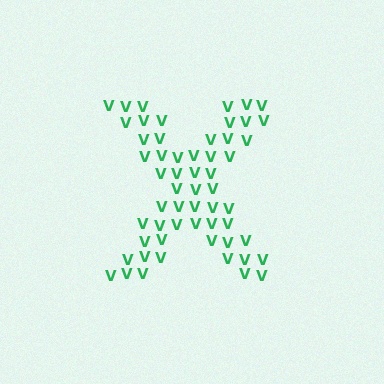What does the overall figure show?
The overall figure shows the letter X.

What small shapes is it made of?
It is made of small letter V's.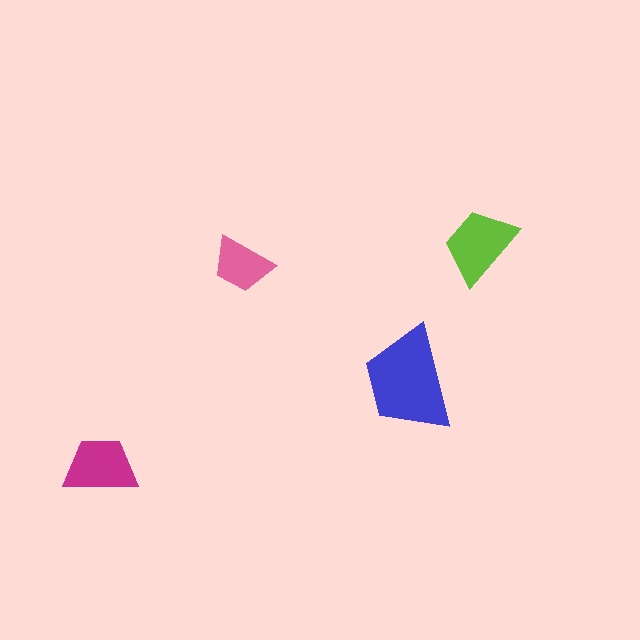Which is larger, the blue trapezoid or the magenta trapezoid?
The blue one.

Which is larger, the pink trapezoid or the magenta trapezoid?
The magenta one.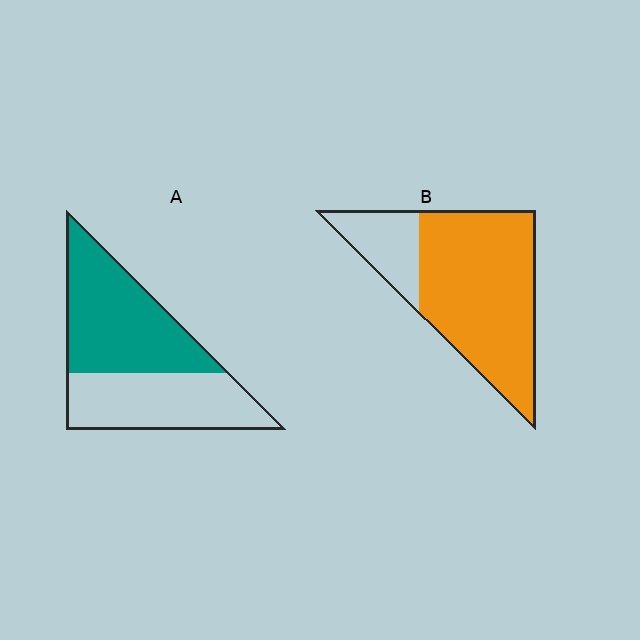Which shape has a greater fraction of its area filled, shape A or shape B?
Shape B.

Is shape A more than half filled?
Yes.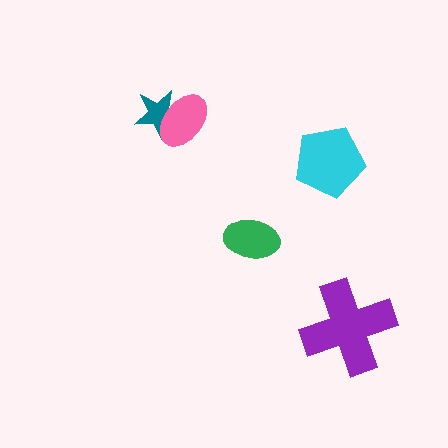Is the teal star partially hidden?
Yes, it is partially covered by another shape.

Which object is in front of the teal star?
The pink ellipse is in front of the teal star.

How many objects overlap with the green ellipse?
0 objects overlap with the green ellipse.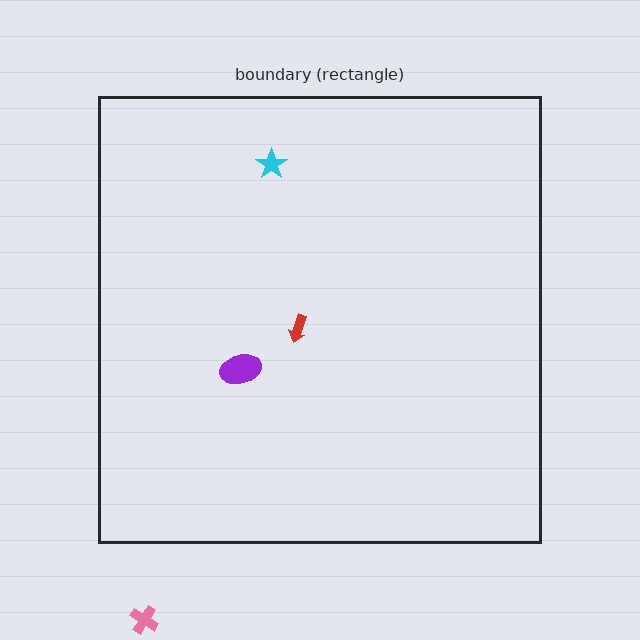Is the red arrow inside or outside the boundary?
Inside.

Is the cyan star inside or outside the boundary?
Inside.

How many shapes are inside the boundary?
3 inside, 1 outside.